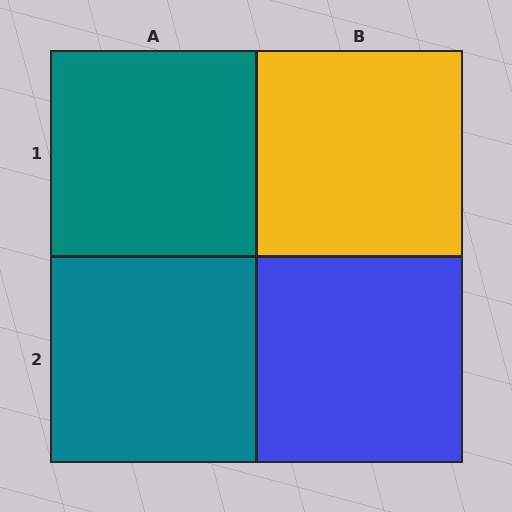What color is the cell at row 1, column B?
Yellow.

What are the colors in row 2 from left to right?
Teal, blue.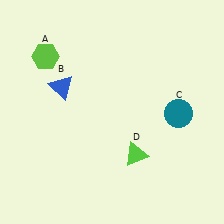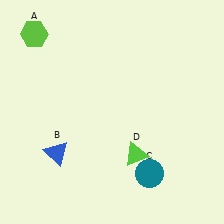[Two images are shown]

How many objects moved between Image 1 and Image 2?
3 objects moved between the two images.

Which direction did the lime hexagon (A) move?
The lime hexagon (A) moved up.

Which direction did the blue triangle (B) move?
The blue triangle (B) moved down.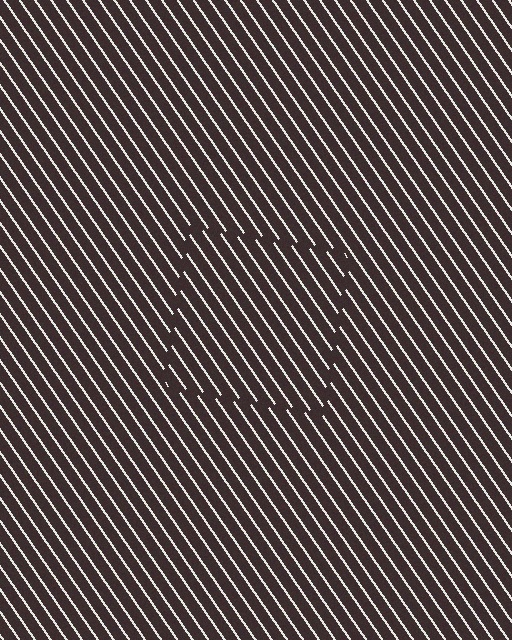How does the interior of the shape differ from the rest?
The interior of the shape contains the same grating, shifted by half a period — the contour is defined by the phase discontinuity where line-ends from the inner and outer gratings abut.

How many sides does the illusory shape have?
4 sides — the line-ends trace a square.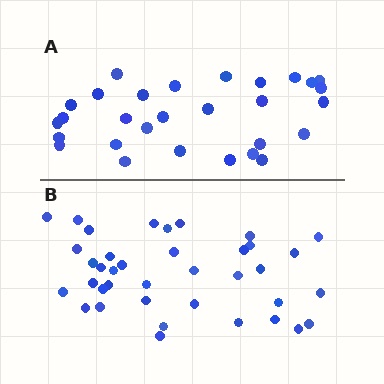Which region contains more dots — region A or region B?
Region B (the bottom region) has more dots.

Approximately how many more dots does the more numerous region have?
Region B has roughly 8 or so more dots than region A.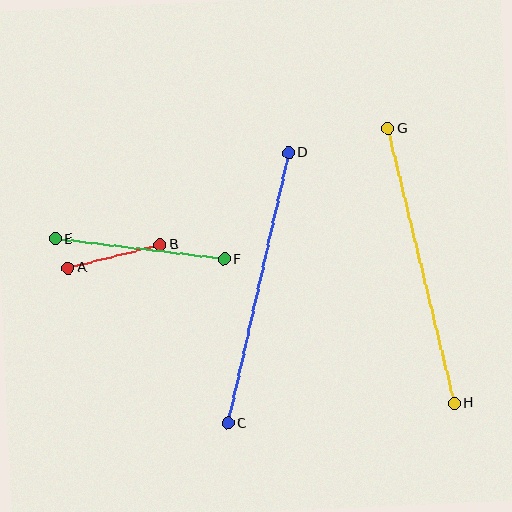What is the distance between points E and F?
The distance is approximately 171 pixels.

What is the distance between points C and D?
The distance is approximately 277 pixels.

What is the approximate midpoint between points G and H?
The midpoint is at approximately (421, 266) pixels.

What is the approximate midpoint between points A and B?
The midpoint is at approximately (114, 256) pixels.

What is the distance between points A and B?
The distance is approximately 95 pixels.